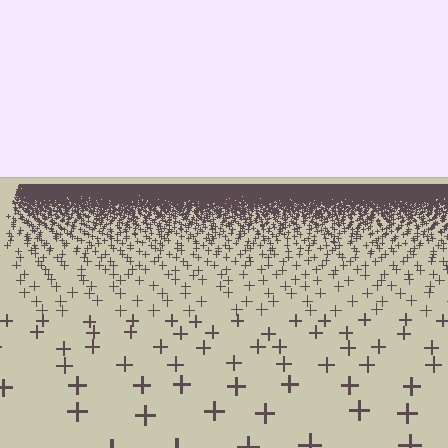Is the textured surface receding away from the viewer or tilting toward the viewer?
The surface is receding away from the viewer. Texture elements get smaller and denser toward the top.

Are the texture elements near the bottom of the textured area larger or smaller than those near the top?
Larger. Near the bottom, elements are closer to the viewer and appear at a bigger on-screen size.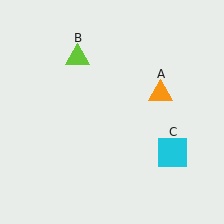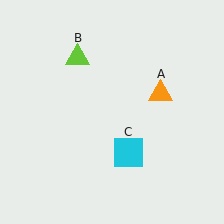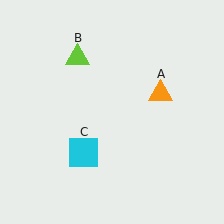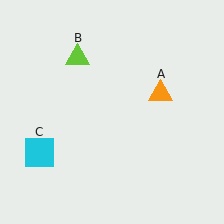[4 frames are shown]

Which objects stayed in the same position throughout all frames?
Orange triangle (object A) and lime triangle (object B) remained stationary.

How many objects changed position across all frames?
1 object changed position: cyan square (object C).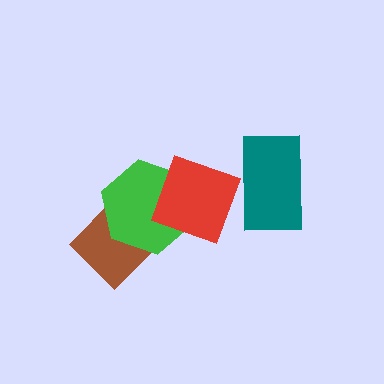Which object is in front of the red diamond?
The teal rectangle is in front of the red diamond.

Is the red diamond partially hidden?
Yes, it is partially covered by another shape.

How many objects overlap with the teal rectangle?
1 object overlaps with the teal rectangle.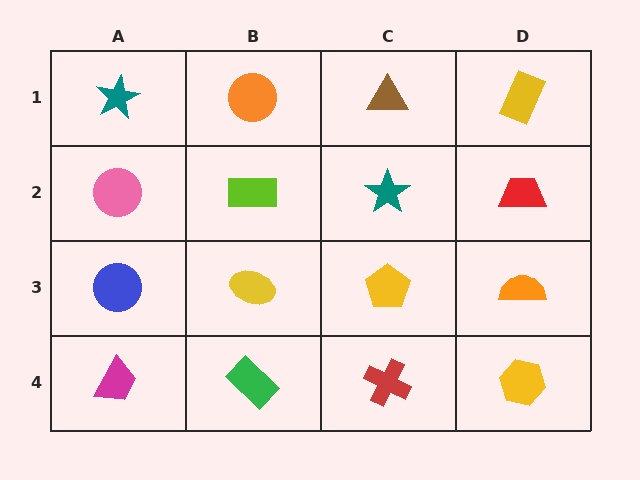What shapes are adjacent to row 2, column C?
A brown triangle (row 1, column C), a yellow pentagon (row 3, column C), a lime rectangle (row 2, column B), a red trapezoid (row 2, column D).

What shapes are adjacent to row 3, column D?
A red trapezoid (row 2, column D), a yellow hexagon (row 4, column D), a yellow pentagon (row 3, column C).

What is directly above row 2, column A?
A teal star.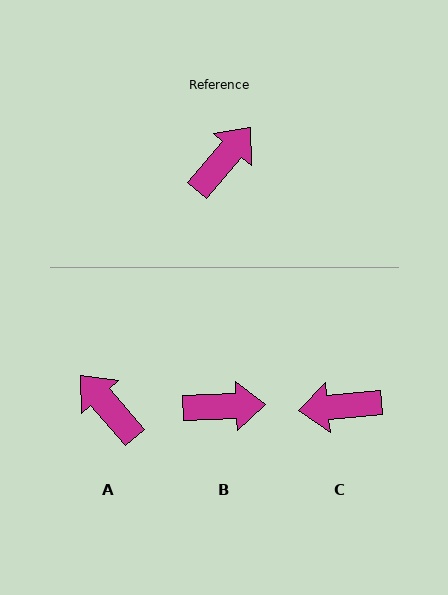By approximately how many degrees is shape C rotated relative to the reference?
Approximately 136 degrees counter-clockwise.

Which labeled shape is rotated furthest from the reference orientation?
C, about 136 degrees away.